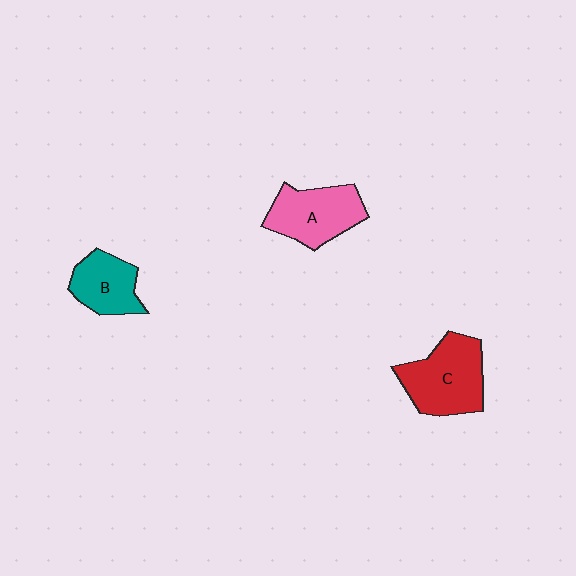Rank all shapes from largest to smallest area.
From largest to smallest: C (red), A (pink), B (teal).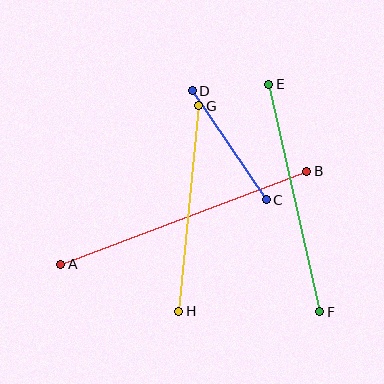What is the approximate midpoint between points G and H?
The midpoint is at approximately (189, 208) pixels.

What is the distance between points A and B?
The distance is approximately 263 pixels.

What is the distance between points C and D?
The distance is approximately 132 pixels.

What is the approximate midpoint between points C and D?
The midpoint is at approximately (229, 145) pixels.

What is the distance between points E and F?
The distance is approximately 233 pixels.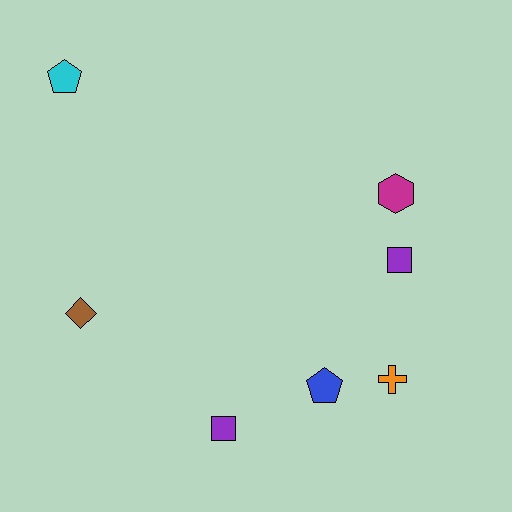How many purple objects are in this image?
There are 2 purple objects.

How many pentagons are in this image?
There are 2 pentagons.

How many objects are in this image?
There are 7 objects.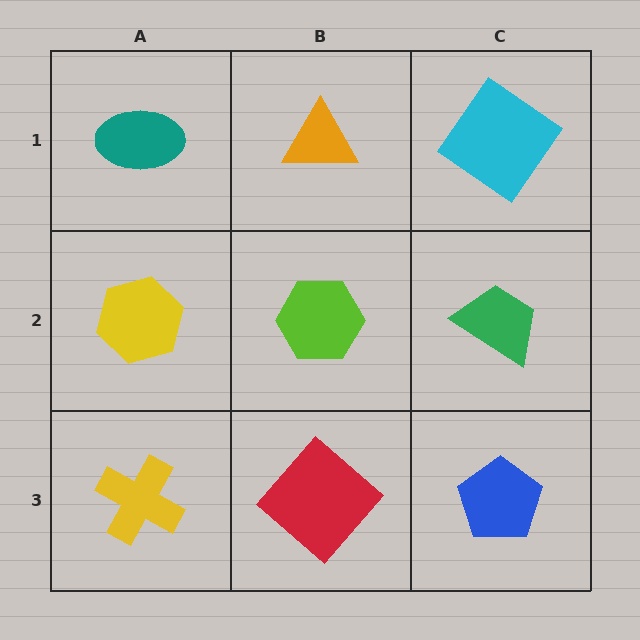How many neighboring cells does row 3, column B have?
3.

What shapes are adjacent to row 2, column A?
A teal ellipse (row 1, column A), a yellow cross (row 3, column A), a lime hexagon (row 2, column B).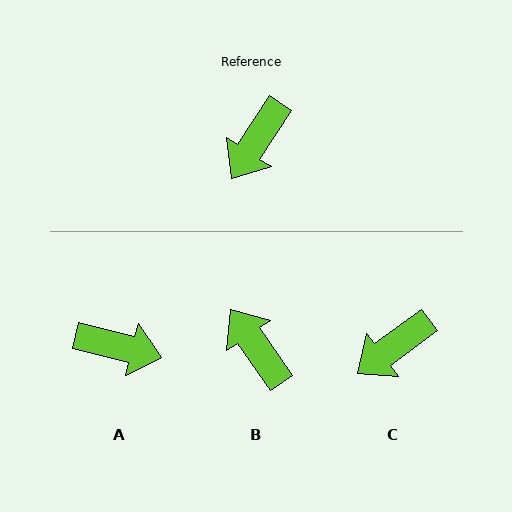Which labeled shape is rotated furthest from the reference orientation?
B, about 112 degrees away.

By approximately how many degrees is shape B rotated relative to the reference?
Approximately 112 degrees clockwise.